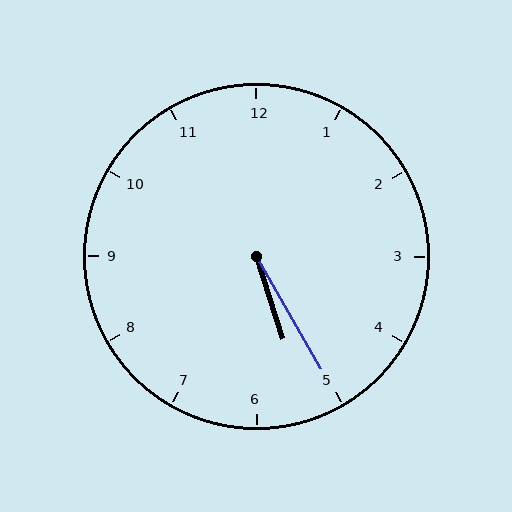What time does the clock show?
5:25.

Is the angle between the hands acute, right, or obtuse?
It is acute.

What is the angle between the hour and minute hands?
Approximately 12 degrees.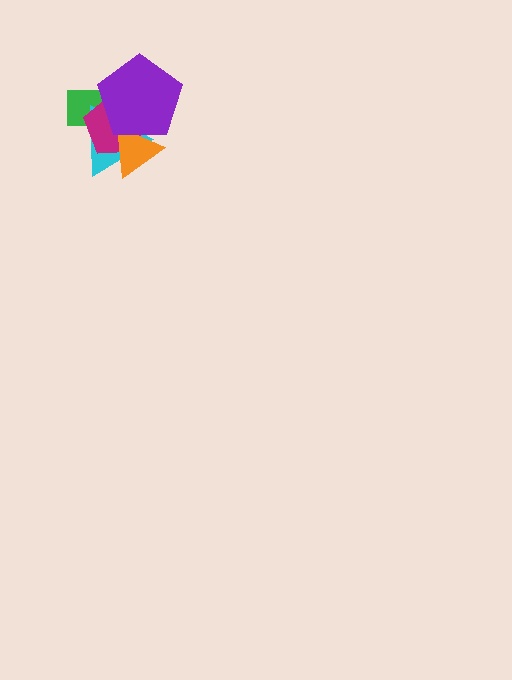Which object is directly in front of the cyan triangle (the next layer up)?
The magenta pentagon is directly in front of the cyan triangle.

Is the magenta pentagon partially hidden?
Yes, it is partially covered by another shape.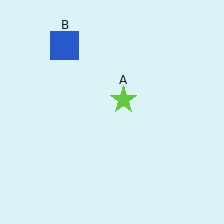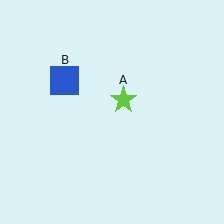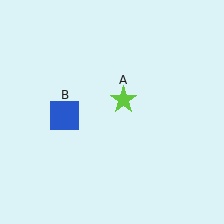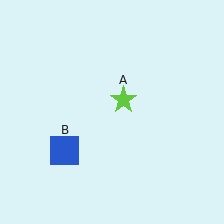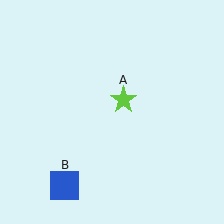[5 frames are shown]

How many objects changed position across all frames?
1 object changed position: blue square (object B).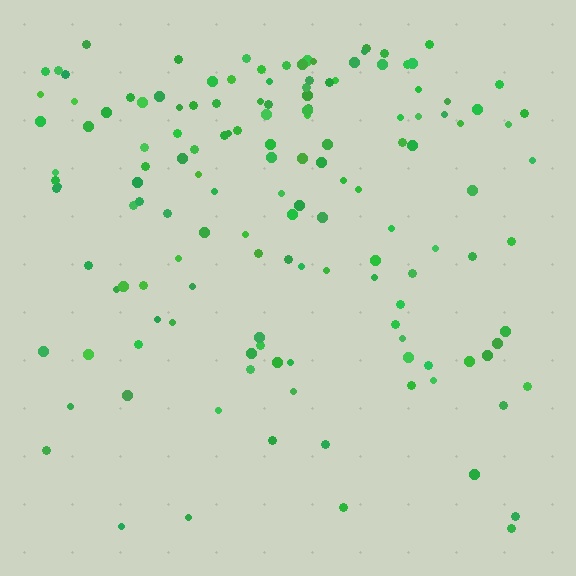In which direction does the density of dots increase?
From bottom to top, with the top side densest.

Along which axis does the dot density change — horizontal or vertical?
Vertical.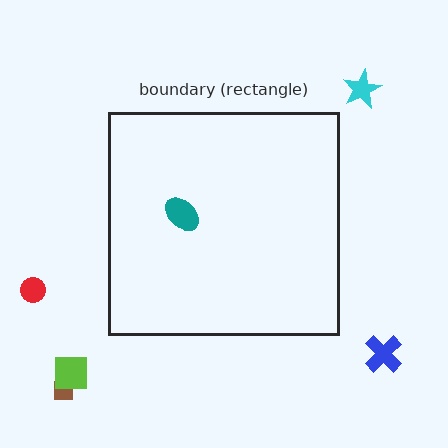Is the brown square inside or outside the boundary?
Outside.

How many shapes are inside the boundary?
1 inside, 5 outside.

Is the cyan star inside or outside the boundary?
Outside.